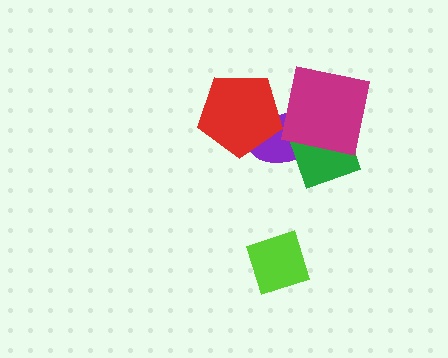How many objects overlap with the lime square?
0 objects overlap with the lime square.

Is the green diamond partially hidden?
Yes, it is partially covered by another shape.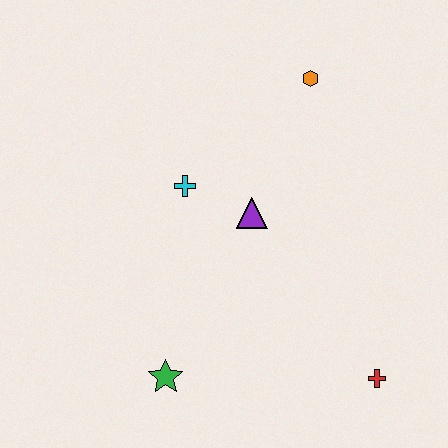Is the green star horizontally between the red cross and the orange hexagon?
No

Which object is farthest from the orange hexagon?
The green star is farthest from the orange hexagon.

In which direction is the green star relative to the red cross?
The green star is to the left of the red cross.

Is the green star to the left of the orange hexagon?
Yes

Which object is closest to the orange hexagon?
The purple triangle is closest to the orange hexagon.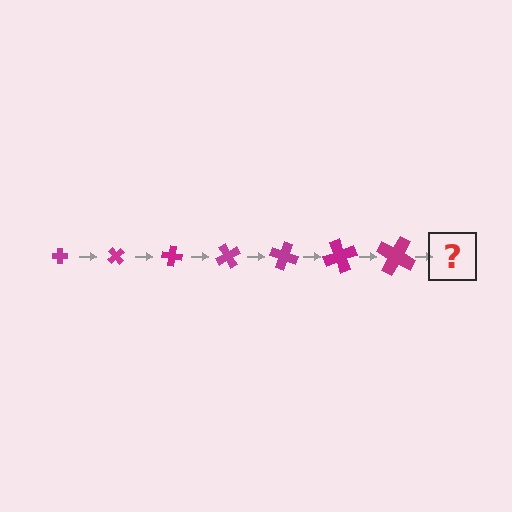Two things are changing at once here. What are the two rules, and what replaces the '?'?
The two rules are that the cross grows larger each step and it rotates 50 degrees each step. The '?' should be a cross, larger than the previous one and rotated 350 degrees from the start.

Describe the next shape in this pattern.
It should be a cross, larger than the previous one and rotated 350 degrees from the start.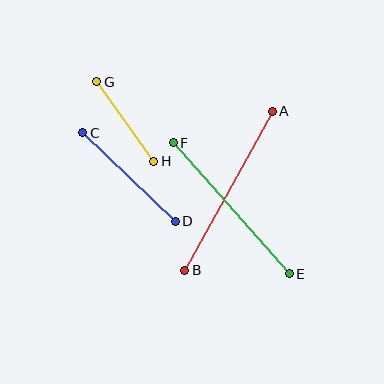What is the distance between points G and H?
The distance is approximately 97 pixels.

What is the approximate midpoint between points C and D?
The midpoint is at approximately (129, 177) pixels.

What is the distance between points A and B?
The distance is approximately 182 pixels.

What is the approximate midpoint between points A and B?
The midpoint is at approximately (229, 191) pixels.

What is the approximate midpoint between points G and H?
The midpoint is at approximately (125, 122) pixels.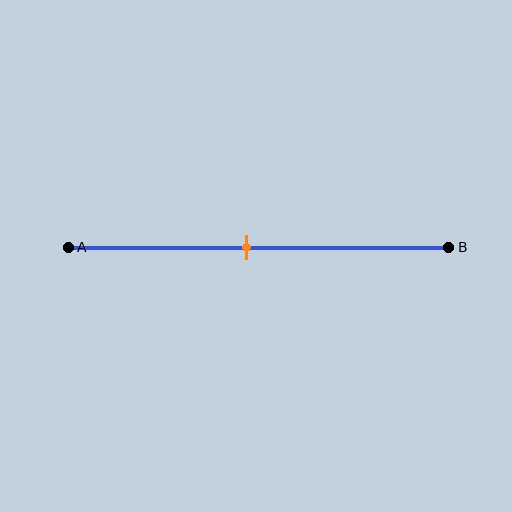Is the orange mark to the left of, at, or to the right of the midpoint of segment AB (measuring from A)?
The orange mark is to the left of the midpoint of segment AB.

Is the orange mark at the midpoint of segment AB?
No, the mark is at about 45% from A, not at the 50% midpoint.